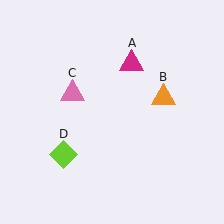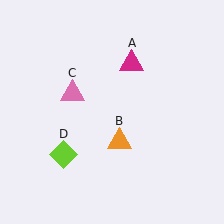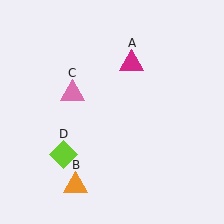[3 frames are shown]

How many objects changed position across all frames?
1 object changed position: orange triangle (object B).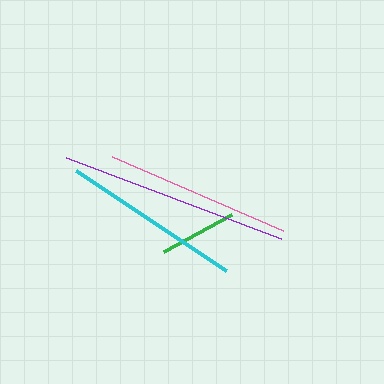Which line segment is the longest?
The purple line is the longest at approximately 230 pixels.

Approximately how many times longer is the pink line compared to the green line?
The pink line is approximately 2.4 times the length of the green line.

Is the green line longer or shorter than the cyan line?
The cyan line is longer than the green line.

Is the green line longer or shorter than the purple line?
The purple line is longer than the green line.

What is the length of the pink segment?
The pink segment is approximately 186 pixels long.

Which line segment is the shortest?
The green line is the shortest at approximately 77 pixels.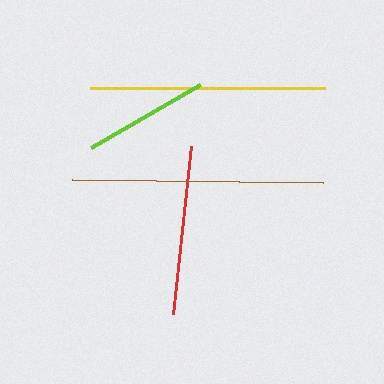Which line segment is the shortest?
The lime line is the shortest at approximately 125 pixels.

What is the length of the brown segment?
The brown segment is approximately 251 pixels long.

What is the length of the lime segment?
The lime segment is approximately 125 pixels long.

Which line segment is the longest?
The brown line is the longest at approximately 251 pixels.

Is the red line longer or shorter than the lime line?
The red line is longer than the lime line.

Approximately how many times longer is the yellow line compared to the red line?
The yellow line is approximately 1.4 times the length of the red line.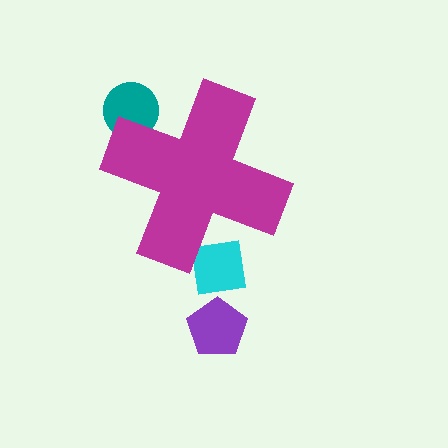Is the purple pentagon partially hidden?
No, the purple pentagon is fully visible.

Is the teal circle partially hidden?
Yes, the teal circle is partially hidden behind the magenta cross.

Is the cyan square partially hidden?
Yes, the cyan square is partially hidden behind the magenta cross.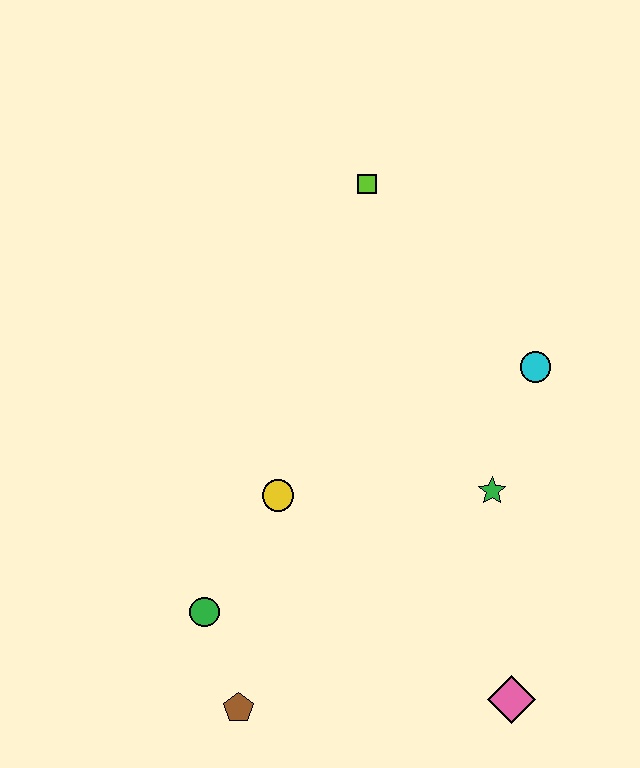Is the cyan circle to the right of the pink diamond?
Yes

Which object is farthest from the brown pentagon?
The lime square is farthest from the brown pentagon.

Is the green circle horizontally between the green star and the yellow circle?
No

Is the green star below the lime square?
Yes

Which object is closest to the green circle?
The brown pentagon is closest to the green circle.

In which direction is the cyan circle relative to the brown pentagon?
The cyan circle is above the brown pentagon.